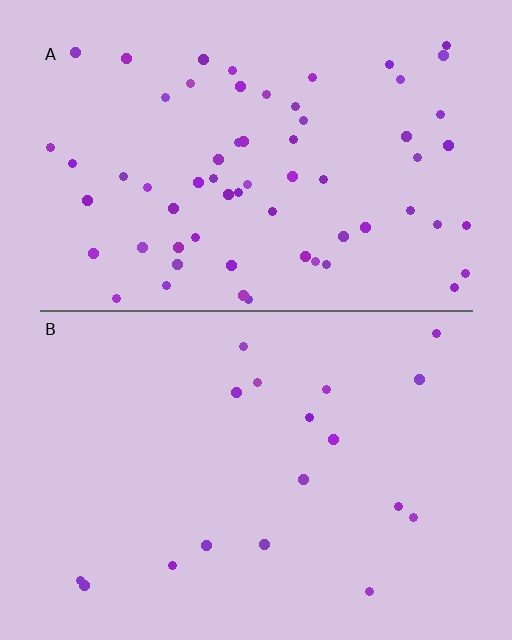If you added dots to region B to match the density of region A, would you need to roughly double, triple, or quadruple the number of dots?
Approximately quadruple.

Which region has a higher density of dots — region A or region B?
A (the top).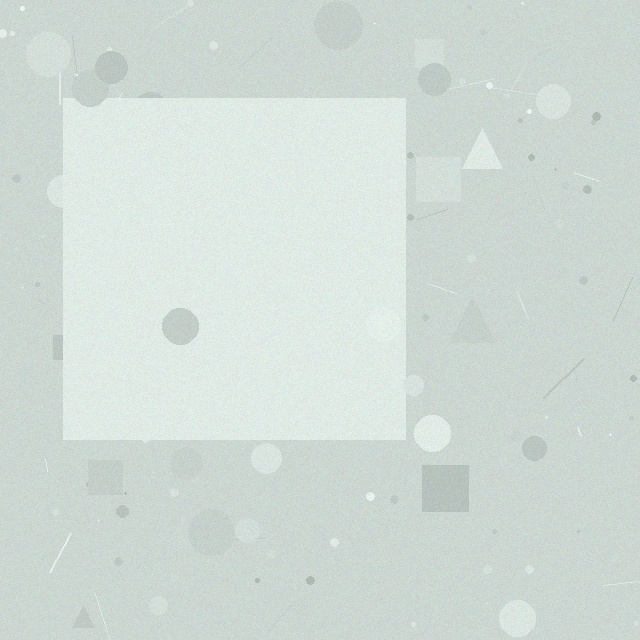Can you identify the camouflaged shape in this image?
The camouflaged shape is a square.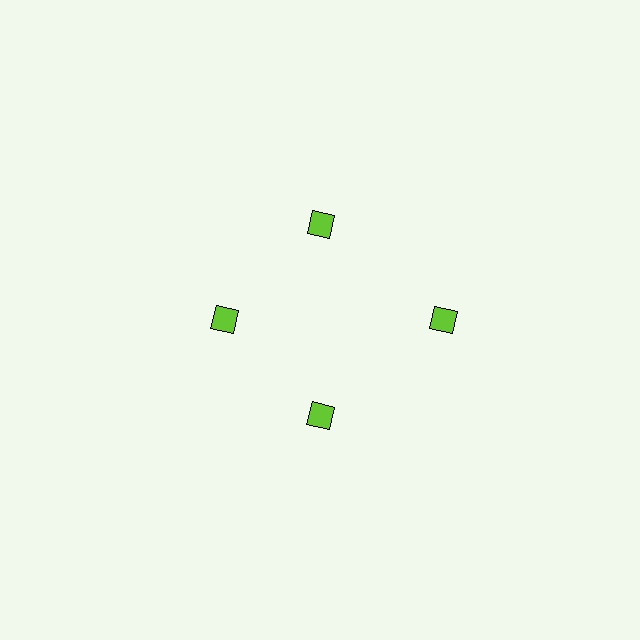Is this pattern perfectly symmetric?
No. The 4 lime diamonds are arranged in a ring, but one element near the 3 o'clock position is pushed outward from the center, breaking the 4-fold rotational symmetry.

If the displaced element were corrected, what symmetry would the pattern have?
It would have 4-fold rotational symmetry — the pattern would map onto itself every 90 degrees.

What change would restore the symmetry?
The symmetry would be restored by moving it inward, back onto the ring so that all 4 diamonds sit at equal angles and equal distance from the center.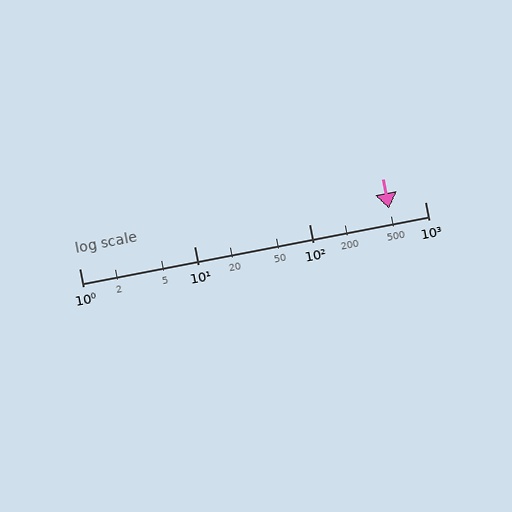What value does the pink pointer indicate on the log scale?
The pointer indicates approximately 490.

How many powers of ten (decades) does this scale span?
The scale spans 3 decades, from 1 to 1000.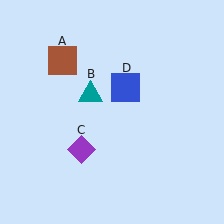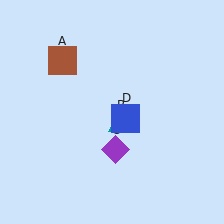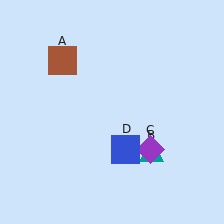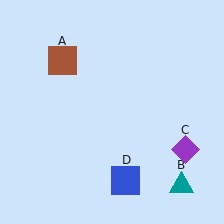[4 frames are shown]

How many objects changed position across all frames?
3 objects changed position: teal triangle (object B), purple diamond (object C), blue square (object D).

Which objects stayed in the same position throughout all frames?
Brown square (object A) remained stationary.